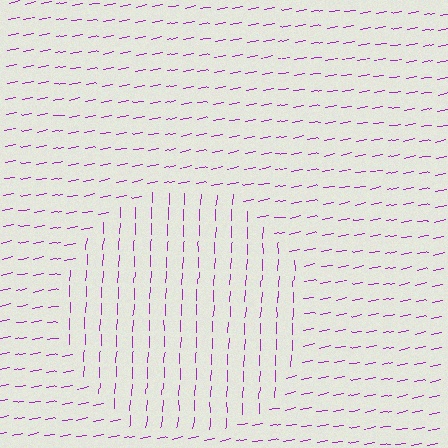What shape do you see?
I see a circle.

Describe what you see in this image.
The image is filled with small purple line segments. A circle region in the image has lines oriented differently from the surrounding lines, creating a visible texture boundary.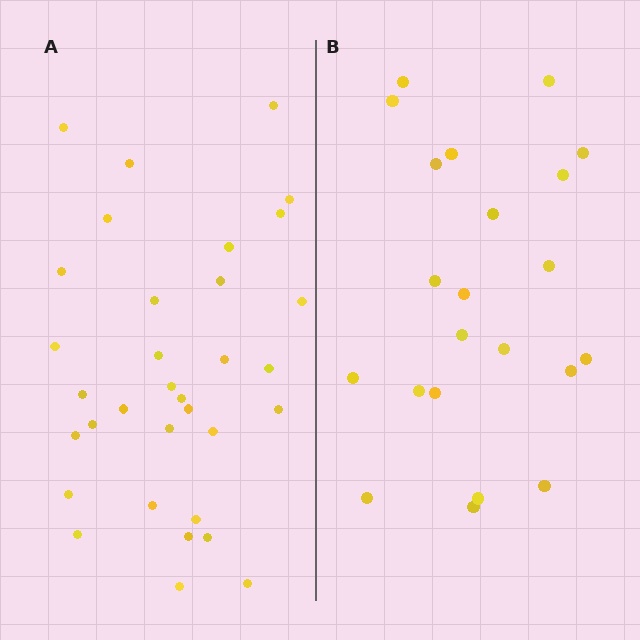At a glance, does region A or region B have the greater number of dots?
Region A (the left region) has more dots.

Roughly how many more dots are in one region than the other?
Region A has roughly 12 or so more dots than region B.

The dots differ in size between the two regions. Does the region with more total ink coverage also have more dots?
No. Region B has more total ink coverage because its dots are larger, but region A actually contains more individual dots. Total area can be misleading — the number of items is what matters here.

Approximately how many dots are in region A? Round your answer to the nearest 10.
About 30 dots. (The exact count is 33, which rounds to 30.)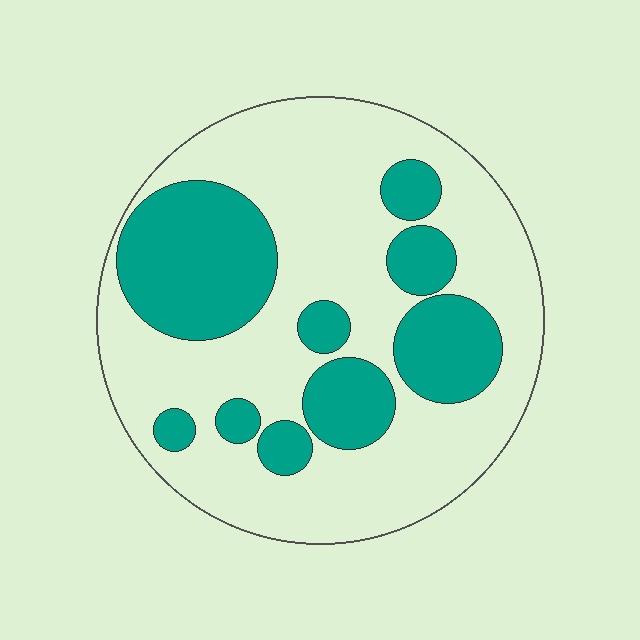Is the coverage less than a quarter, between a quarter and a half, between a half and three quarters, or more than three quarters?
Between a quarter and a half.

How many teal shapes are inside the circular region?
9.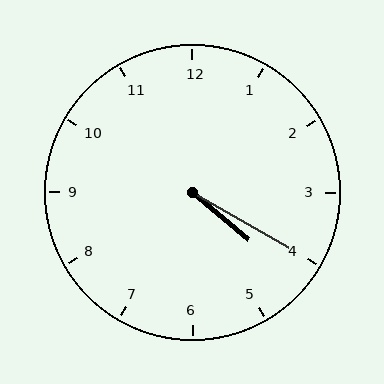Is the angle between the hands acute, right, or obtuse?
It is acute.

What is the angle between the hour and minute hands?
Approximately 10 degrees.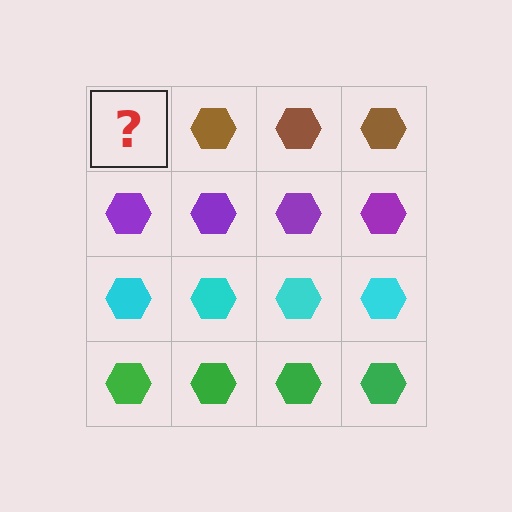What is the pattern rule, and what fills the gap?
The rule is that each row has a consistent color. The gap should be filled with a brown hexagon.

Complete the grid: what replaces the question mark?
The question mark should be replaced with a brown hexagon.